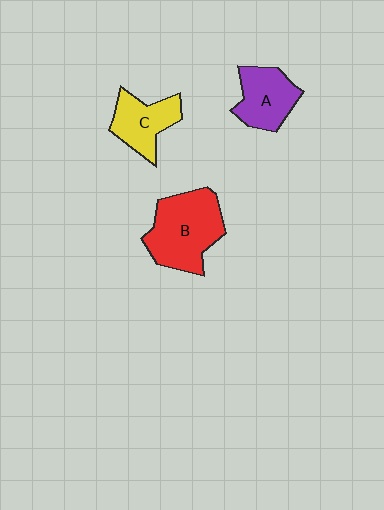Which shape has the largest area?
Shape B (red).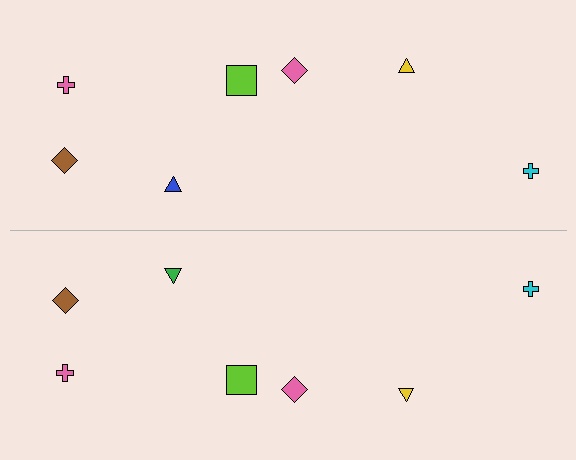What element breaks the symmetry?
The green triangle on the bottom side breaks the symmetry — its mirror counterpart is blue.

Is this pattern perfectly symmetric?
No, the pattern is not perfectly symmetric. The green triangle on the bottom side breaks the symmetry — its mirror counterpart is blue.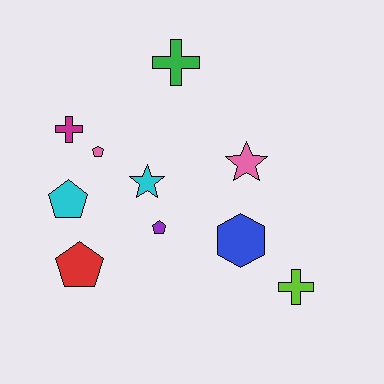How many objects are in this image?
There are 10 objects.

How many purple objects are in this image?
There is 1 purple object.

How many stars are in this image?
There are 2 stars.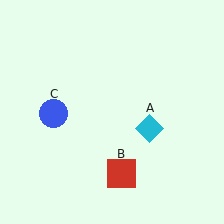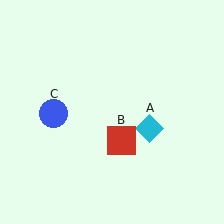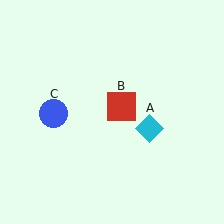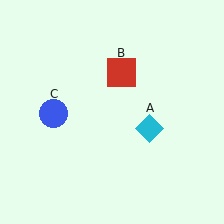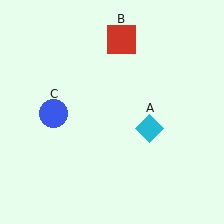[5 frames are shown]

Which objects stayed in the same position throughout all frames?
Cyan diamond (object A) and blue circle (object C) remained stationary.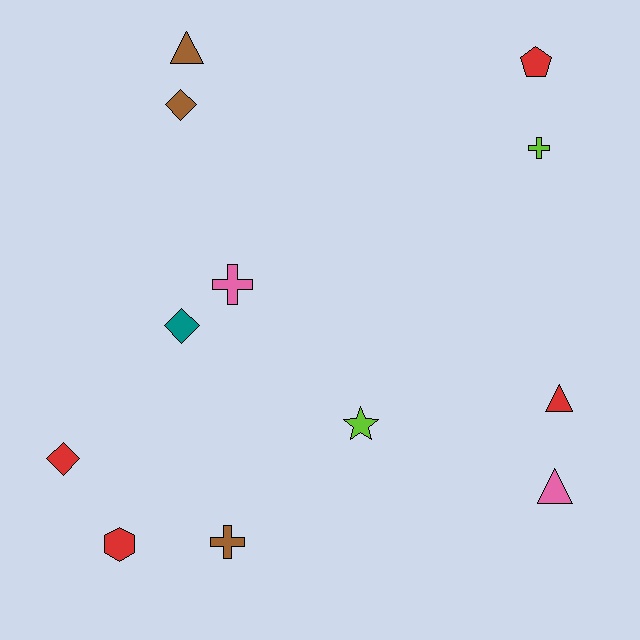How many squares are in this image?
There are no squares.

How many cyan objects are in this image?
There are no cyan objects.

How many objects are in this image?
There are 12 objects.